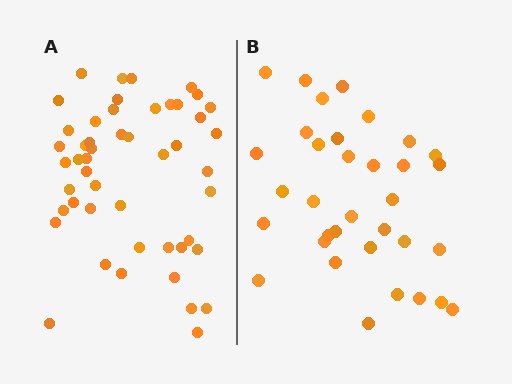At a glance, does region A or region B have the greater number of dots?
Region A (the left region) has more dots.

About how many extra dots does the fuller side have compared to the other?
Region A has approximately 15 more dots than region B.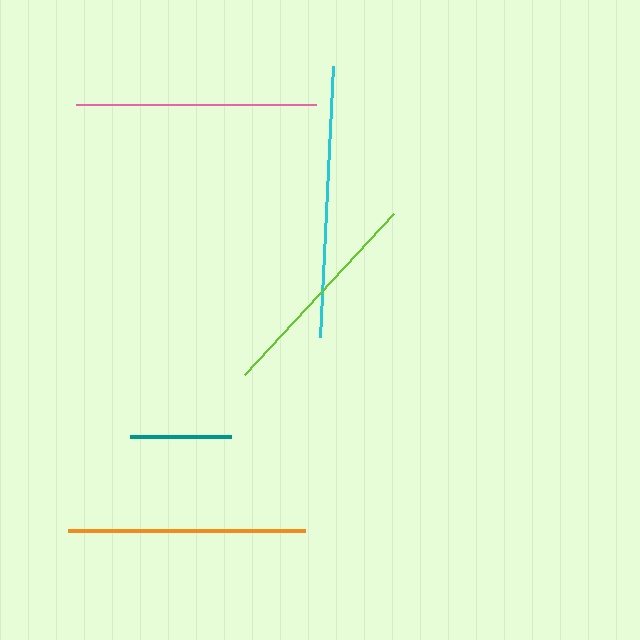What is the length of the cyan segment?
The cyan segment is approximately 271 pixels long.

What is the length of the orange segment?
The orange segment is approximately 236 pixels long.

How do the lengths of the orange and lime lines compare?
The orange and lime lines are approximately the same length.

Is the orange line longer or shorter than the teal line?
The orange line is longer than the teal line.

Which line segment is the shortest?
The teal line is the shortest at approximately 101 pixels.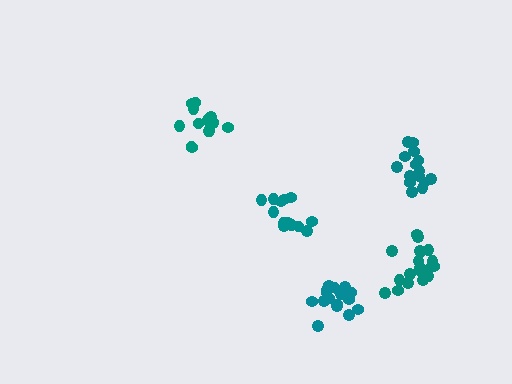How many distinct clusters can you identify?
There are 5 distinct clusters.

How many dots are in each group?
Group 1: 13 dots, Group 2: 19 dots, Group 3: 15 dots, Group 4: 14 dots, Group 5: 17 dots (78 total).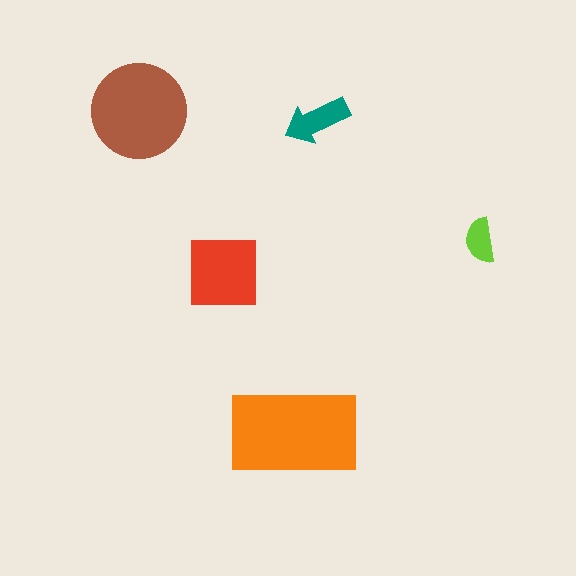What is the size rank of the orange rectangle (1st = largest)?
1st.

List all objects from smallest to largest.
The lime semicircle, the teal arrow, the red square, the brown circle, the orange rectangle.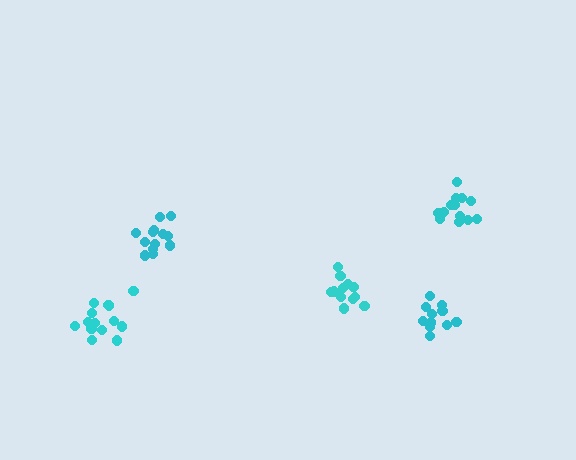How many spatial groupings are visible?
There are 5 spatial groupings.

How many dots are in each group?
Group 1: 13 dots, Group 2: 14 dots, Group 3: 11 dots, Group 4: 13 dots, Group 5: 13 dots (64 total).